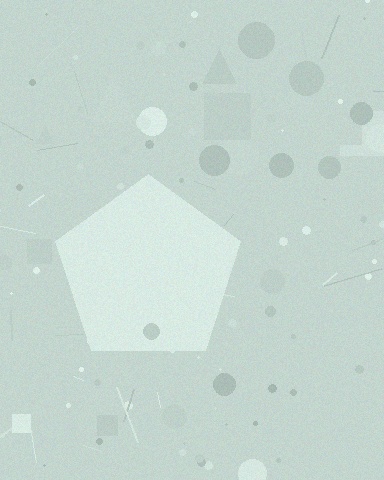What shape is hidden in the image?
A pentagon is hidden in the image.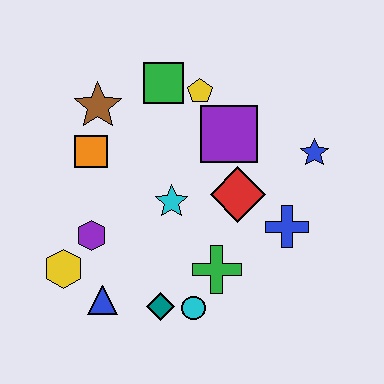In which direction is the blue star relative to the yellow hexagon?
The blue star is to the right of the yellow hexagon.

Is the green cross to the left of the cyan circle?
No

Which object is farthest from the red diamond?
The yellow hexagon is farthest from the red diamond.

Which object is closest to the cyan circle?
The teal diamond is closest to the cyan circle.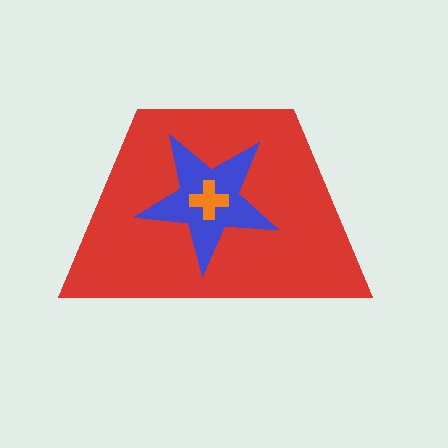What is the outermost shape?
The red trapezoid.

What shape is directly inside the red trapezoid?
The blue star.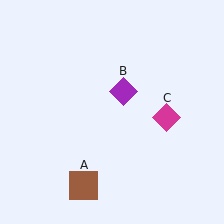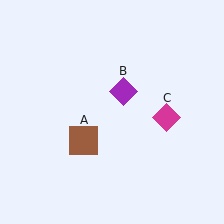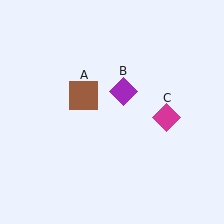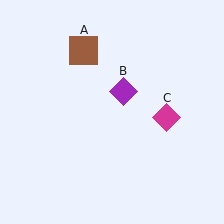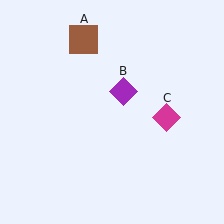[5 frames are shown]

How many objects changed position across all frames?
1 object changed position: brown square (object A).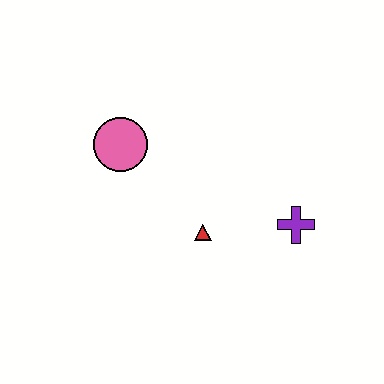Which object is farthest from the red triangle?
The pink circle is farthest from the red triangle.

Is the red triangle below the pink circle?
Yes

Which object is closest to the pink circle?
The red triangle is closest to the pink circle.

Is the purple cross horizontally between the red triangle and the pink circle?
No